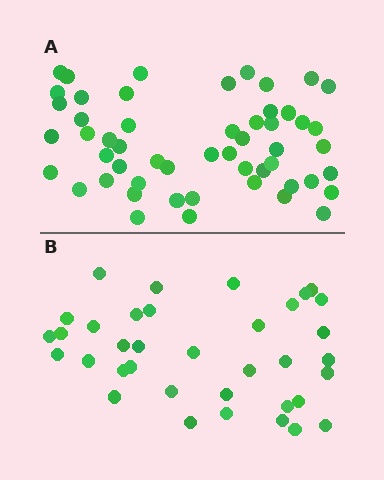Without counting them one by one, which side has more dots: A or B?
Region A (the top region) has more dots.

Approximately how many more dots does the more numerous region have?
Region A has approximately 15 more dots than region B.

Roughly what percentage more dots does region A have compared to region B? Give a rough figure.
About 45% more.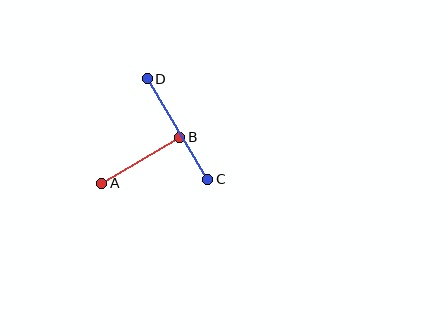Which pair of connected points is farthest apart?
Points C and D are farthest apart.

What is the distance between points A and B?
The distance is approximately 90 pixels.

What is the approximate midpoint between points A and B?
The midpoint is at approximately (141, 160) pixels.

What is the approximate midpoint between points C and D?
The midpoint is at approximately (177, 129) pixels.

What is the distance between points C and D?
The distance is approximately 117 pixels.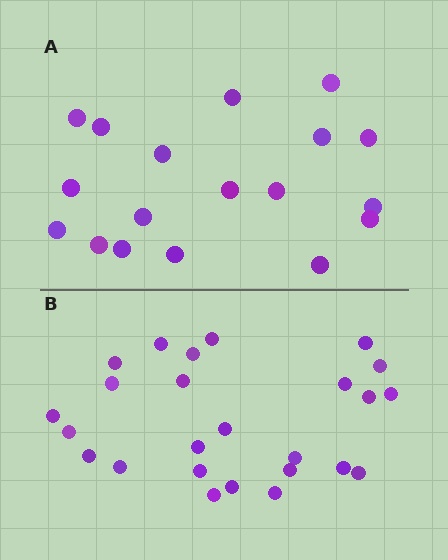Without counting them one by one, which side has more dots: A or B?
Region B (the bottom region) has more dots.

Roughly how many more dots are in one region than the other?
Region B has roughly 8 or so more dots than region A.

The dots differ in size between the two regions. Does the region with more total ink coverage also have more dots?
No. Region A has more total ink coverage because its dots are larger, but region B actually contains more individual dots. Total area can be misleading — the number of items is what matters here.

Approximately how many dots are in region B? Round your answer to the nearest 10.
About 20 dots. (The exact count is 25, which rounds to 20.)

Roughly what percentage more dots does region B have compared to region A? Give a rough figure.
About 40% more.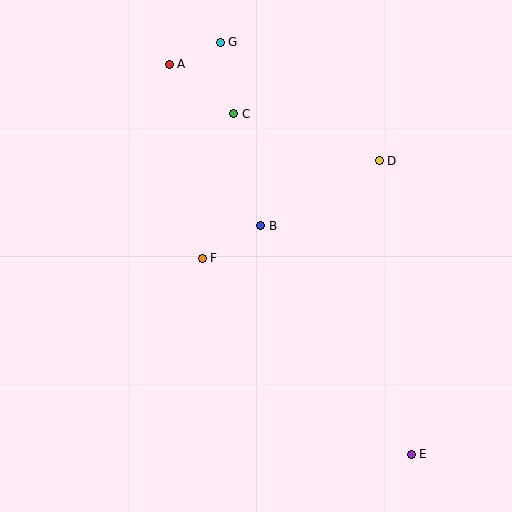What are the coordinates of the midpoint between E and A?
The midpoint between E and A is at (290, 259).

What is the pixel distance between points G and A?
The distance between G and A is 56 pixels.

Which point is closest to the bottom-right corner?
Point E is closest to the bottom-right corner.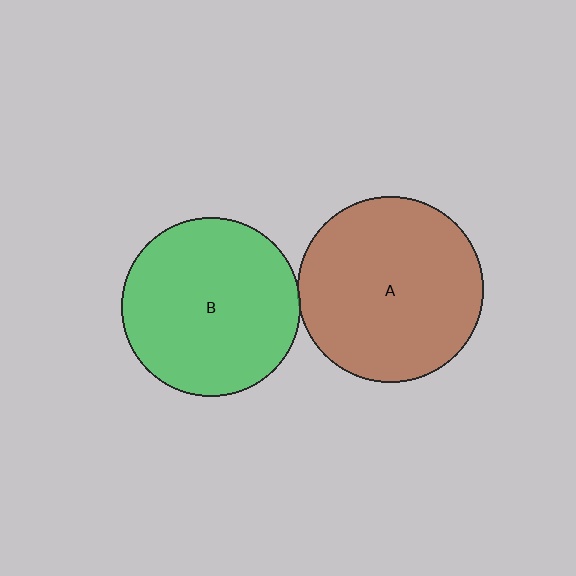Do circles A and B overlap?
Yes.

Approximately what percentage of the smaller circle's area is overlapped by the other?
Approximately 5%.